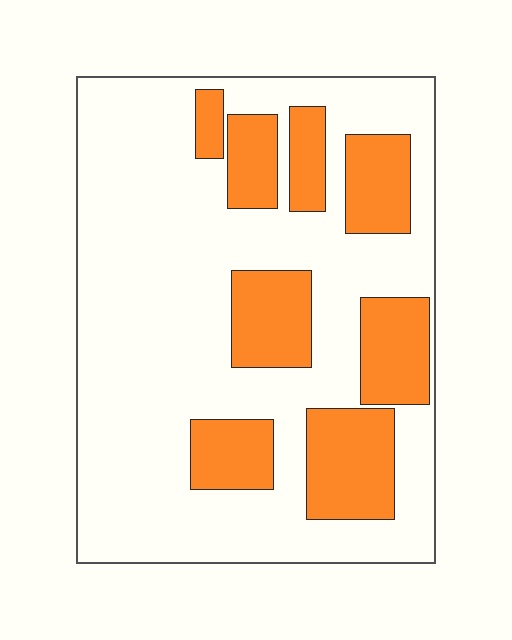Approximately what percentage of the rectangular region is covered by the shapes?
Approximately 30%.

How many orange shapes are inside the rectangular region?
8.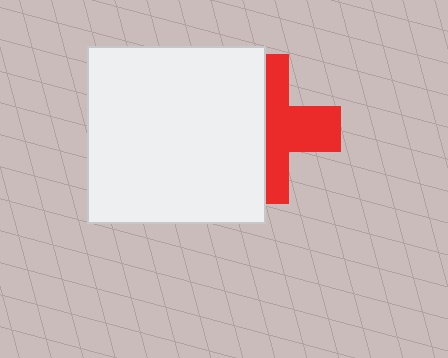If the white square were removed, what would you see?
You would see the complete red cross.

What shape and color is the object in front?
The object in front is a white square.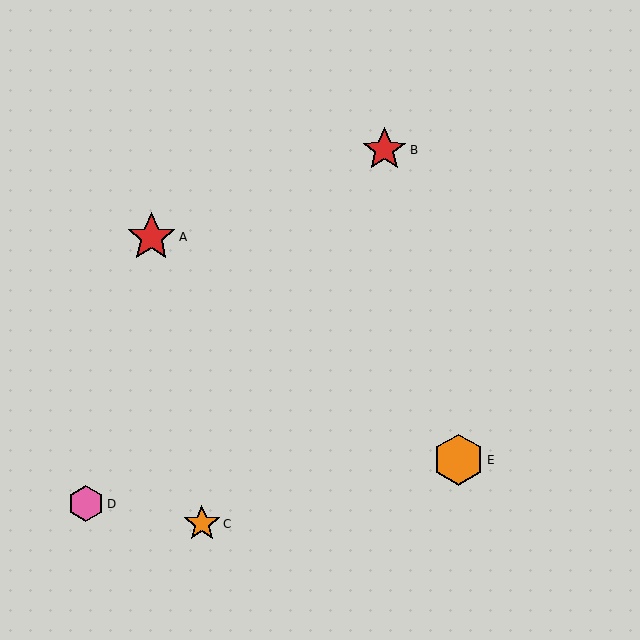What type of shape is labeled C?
Shape C is an orange star.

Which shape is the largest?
The orange hexagon (labeled E) is the largest.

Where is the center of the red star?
The center of the red star is at (151, 237).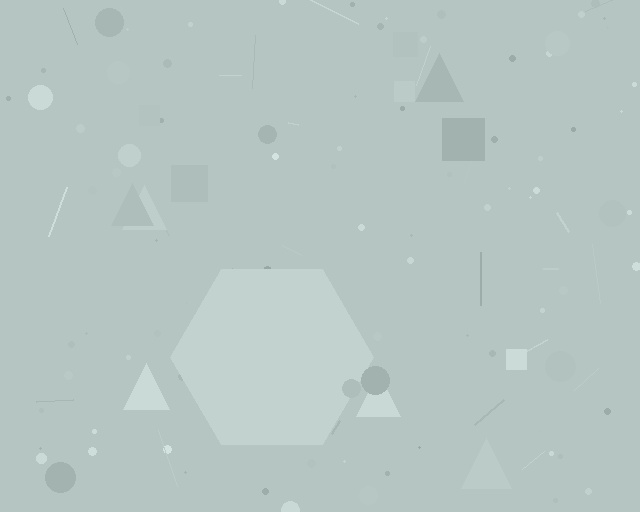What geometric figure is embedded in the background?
A hexagon is embedded in the background.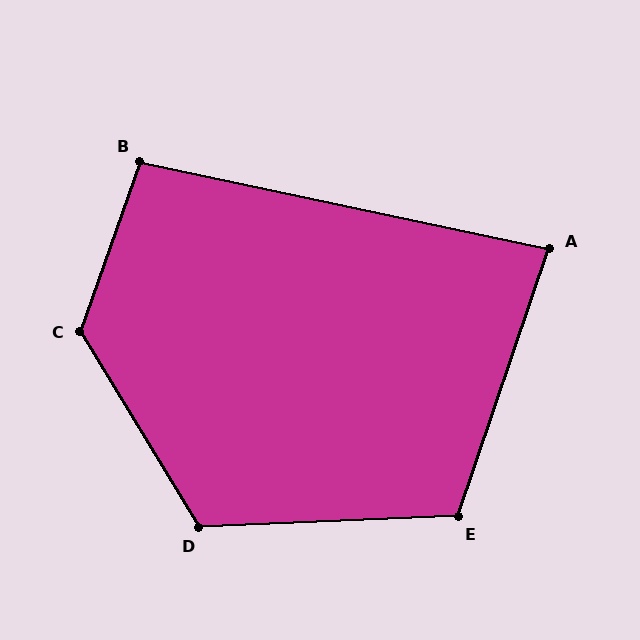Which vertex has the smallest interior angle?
A, at approximately 83 degrees.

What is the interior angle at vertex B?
Approximately 97 degrees (obtuse).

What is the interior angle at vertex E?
Approximately 111 degrees (obtuse).